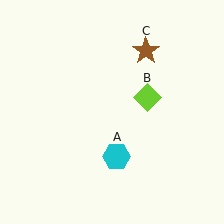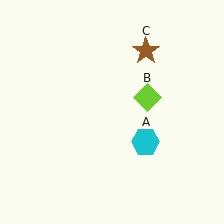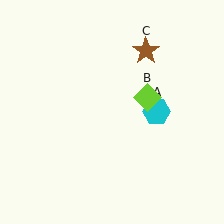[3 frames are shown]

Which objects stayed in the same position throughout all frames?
Lime diamond (object B) and brown star (object C) remained stationary.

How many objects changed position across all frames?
1 object changed position: cyan hexagon (object A).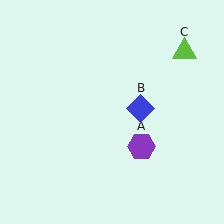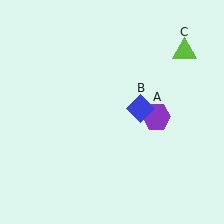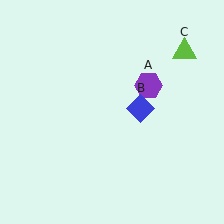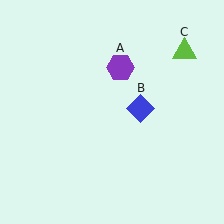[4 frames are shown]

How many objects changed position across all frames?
1 object changed position: purple hexagon (object A).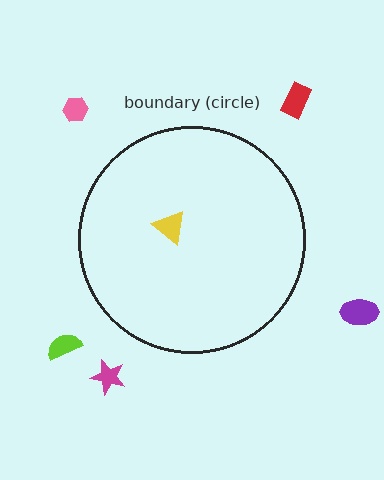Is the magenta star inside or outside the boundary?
Outside.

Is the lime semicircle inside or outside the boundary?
Outside.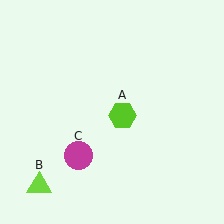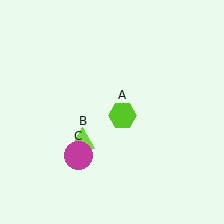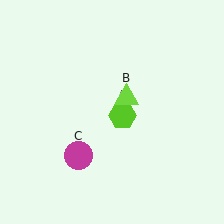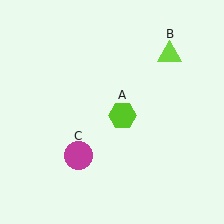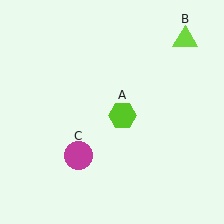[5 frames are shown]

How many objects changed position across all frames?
1 object changed position: lime triangle (object B).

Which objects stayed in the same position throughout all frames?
Lime hexagon (object A) and magenta circle (object C) remained stationary.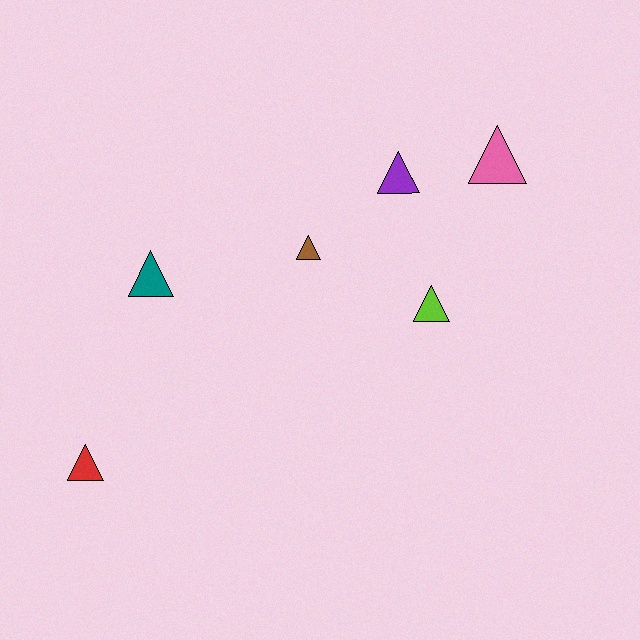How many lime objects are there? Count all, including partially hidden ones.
There is 1 lime object.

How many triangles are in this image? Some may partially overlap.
There are 6 triangles.